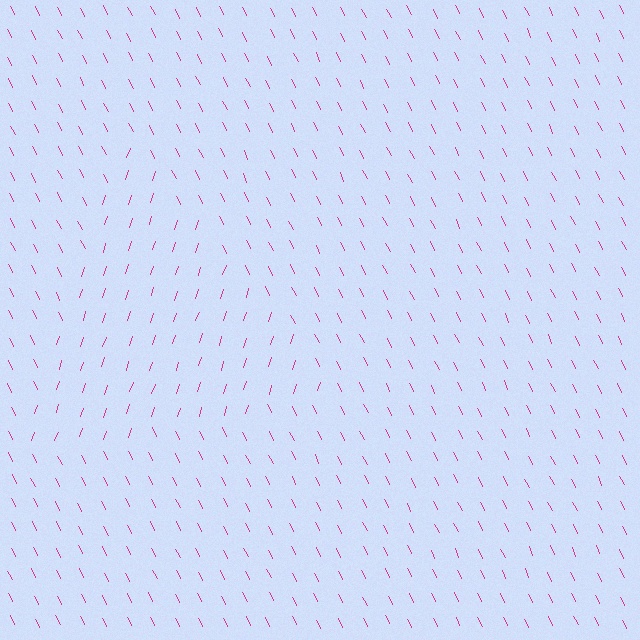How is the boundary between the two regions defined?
The boundary is defined purely by a change in line orientation (approximately 45 degrees difference). All lines are the same color and thickness.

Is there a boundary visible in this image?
Yes, there is a texture boundary formed by a change in line orientation.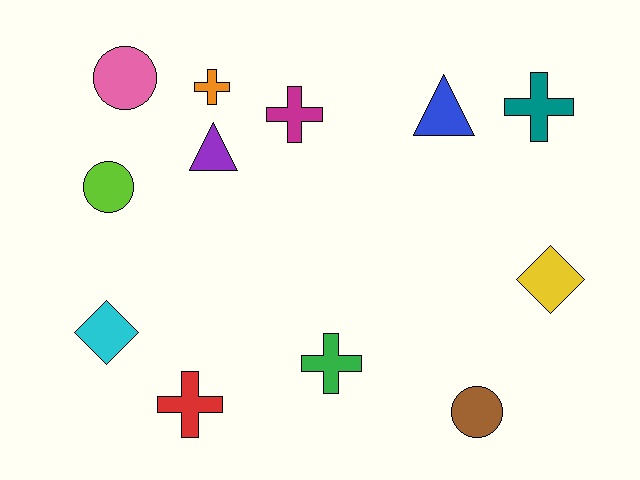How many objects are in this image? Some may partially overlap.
There are 12 objects.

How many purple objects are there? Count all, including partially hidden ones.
There is 1 purple object.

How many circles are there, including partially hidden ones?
There are 3 circles.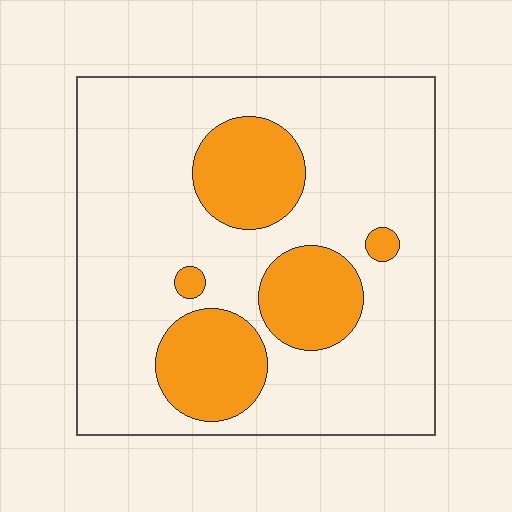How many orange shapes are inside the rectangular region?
5.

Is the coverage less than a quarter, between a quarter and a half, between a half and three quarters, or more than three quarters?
Less than a quarter.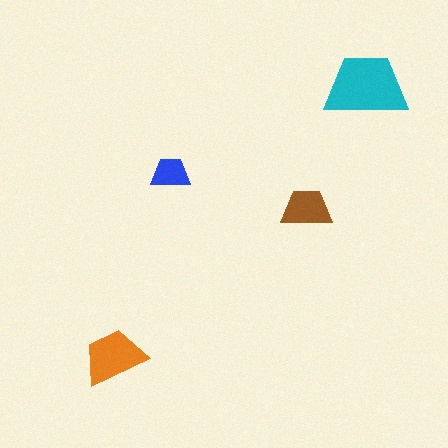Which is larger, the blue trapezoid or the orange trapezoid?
The orange one.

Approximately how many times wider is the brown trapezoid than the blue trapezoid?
About 1.5 times wider.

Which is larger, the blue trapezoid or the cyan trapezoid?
The cyan one.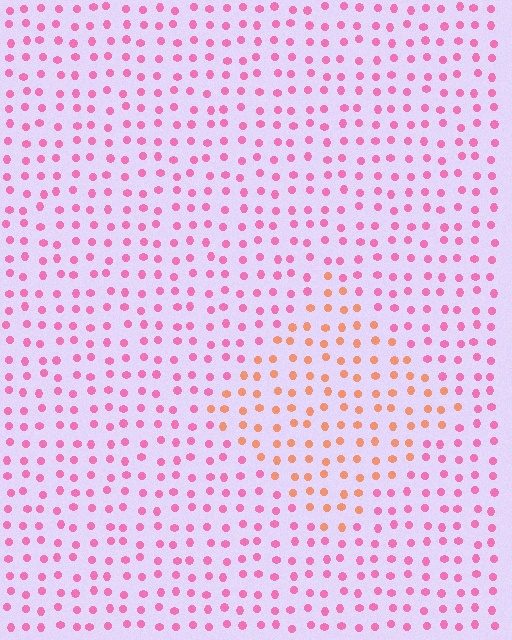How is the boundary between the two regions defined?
The boundary is defined purely by a slight shift in hue (about 48 degrees). Spacing, size, and orientation are identical on both sides.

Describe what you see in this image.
The image is filled with small pink elements in a uniform arrangement. A diamond-shaped region is visible where the elements are tinted to a slightly different hue, forming a subtle color boundary.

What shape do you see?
I see a diamond.